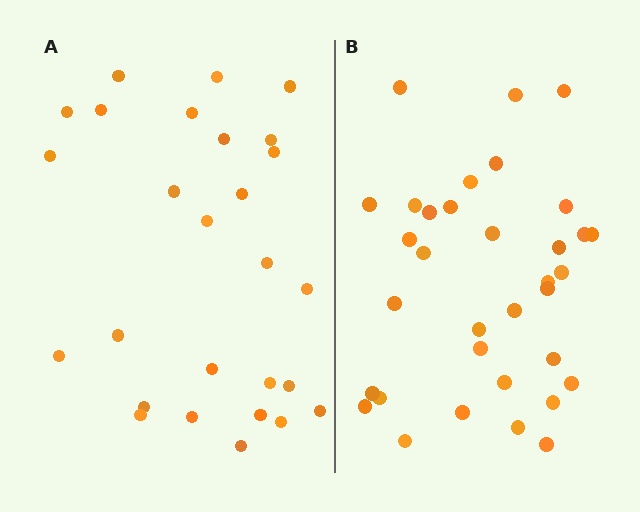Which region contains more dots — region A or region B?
Region B (the right region) has more dots.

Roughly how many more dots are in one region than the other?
Region B has roughly 8 or so more dots than region A.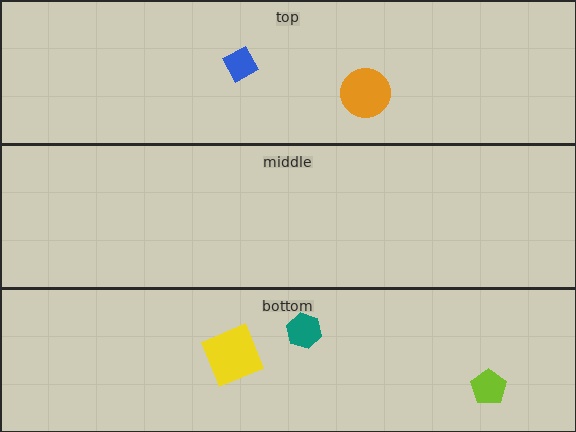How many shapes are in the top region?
2.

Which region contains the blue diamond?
The top region.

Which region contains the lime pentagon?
The bottom region.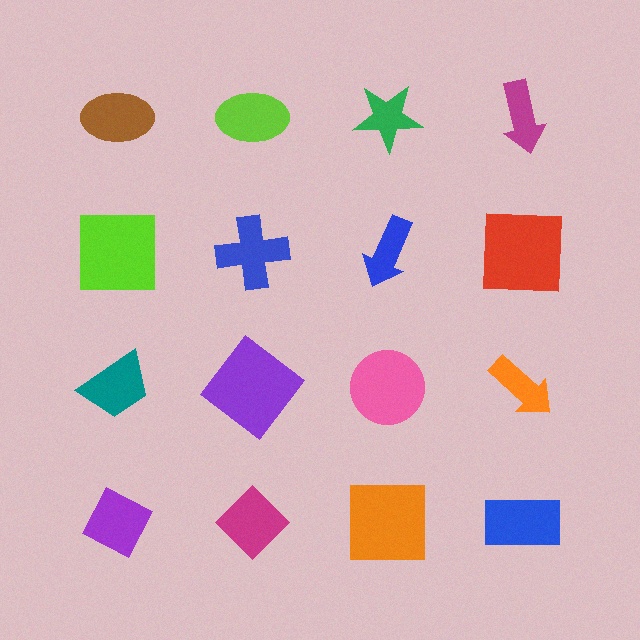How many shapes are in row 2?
4 shapes.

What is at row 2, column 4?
A red square.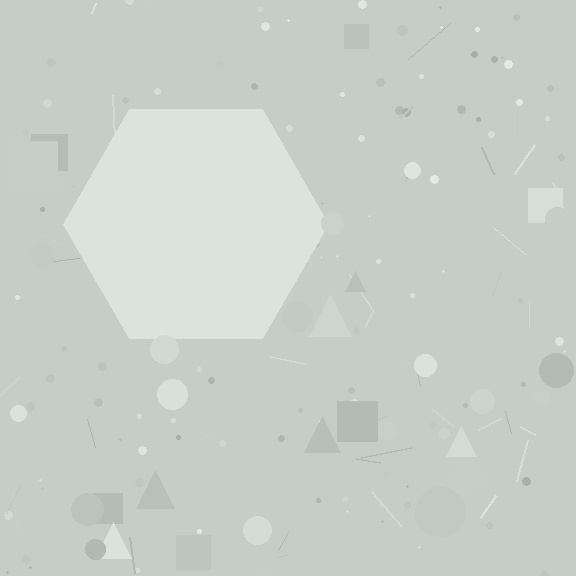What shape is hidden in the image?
A hexagon is hidden in the image.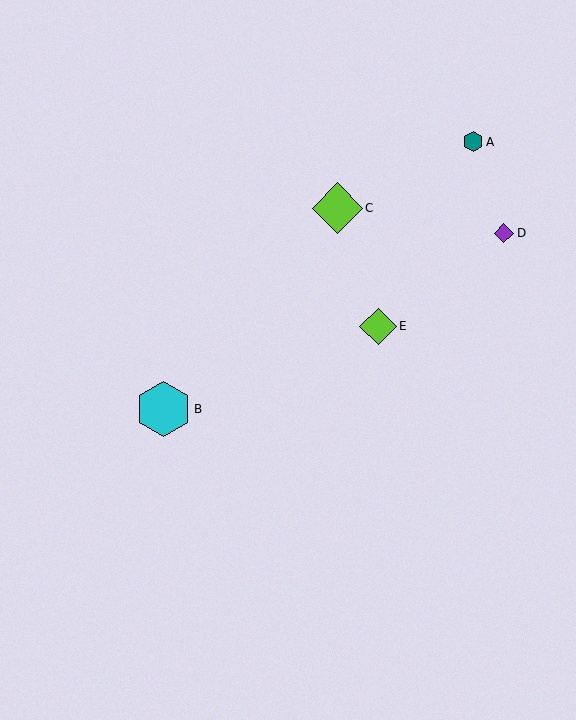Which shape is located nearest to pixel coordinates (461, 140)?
The teal hexagon (labeled A) at (473, 142) is nearest to that location.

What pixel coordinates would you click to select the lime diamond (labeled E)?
Click at (378, 326) to select the lime diamond E.